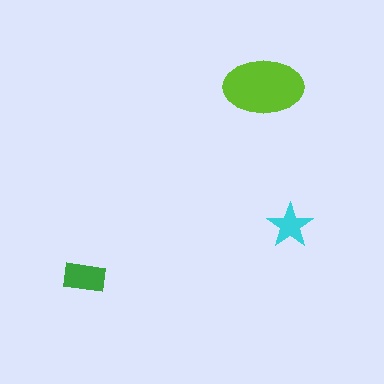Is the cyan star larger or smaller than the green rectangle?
Smaller.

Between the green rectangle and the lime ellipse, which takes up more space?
The lime ellipse.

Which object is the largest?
The lime ellipse.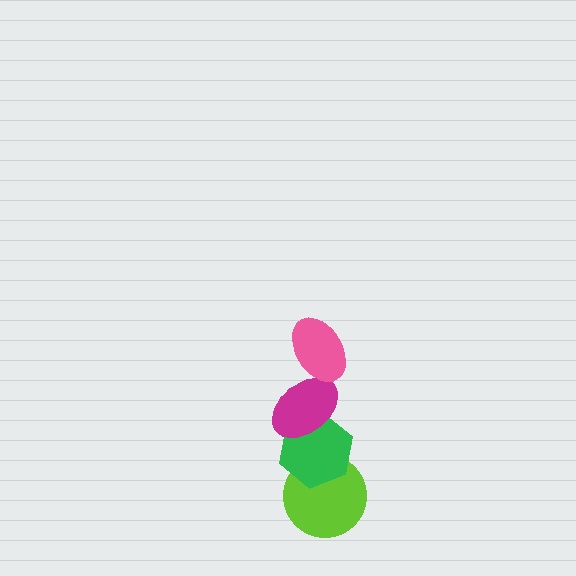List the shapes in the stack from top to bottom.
From top to bottom: the pink ellipse, the magenta ellipse, the green hexagon, the lime circle.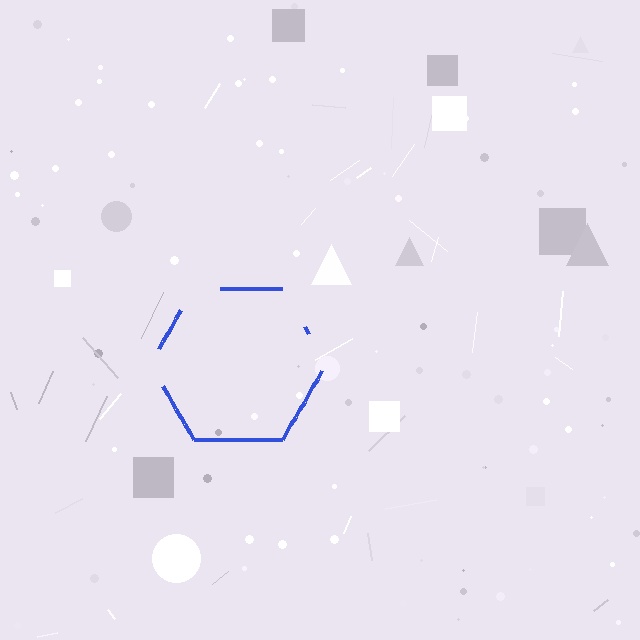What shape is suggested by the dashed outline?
The dashed outline suggests a hexagon.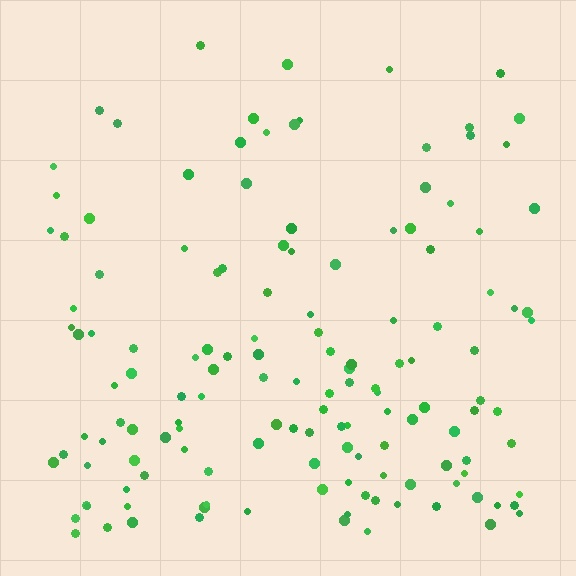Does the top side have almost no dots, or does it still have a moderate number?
Still a moderate number, just noticeably fewer than the bottom.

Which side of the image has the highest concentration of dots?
The bottom.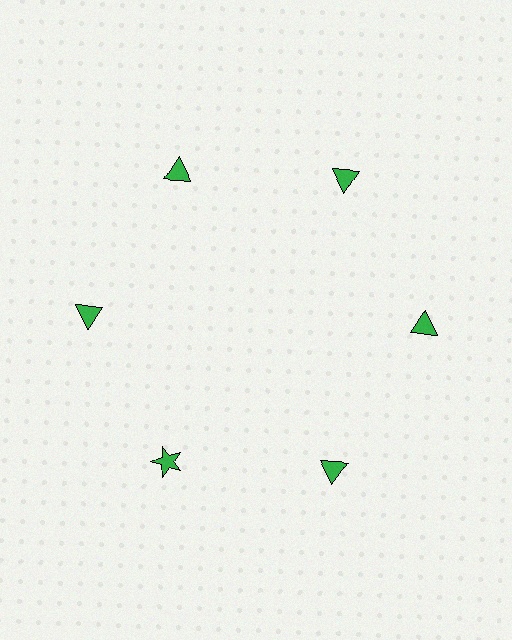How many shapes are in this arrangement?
There are 6 shapes arranged in a ring pattern.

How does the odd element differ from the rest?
It has a different shape: star instead of triangle.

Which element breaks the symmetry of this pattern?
The green star at roughly the 7 o'clock position breaks the symmetry. All other shapes are green triangles.